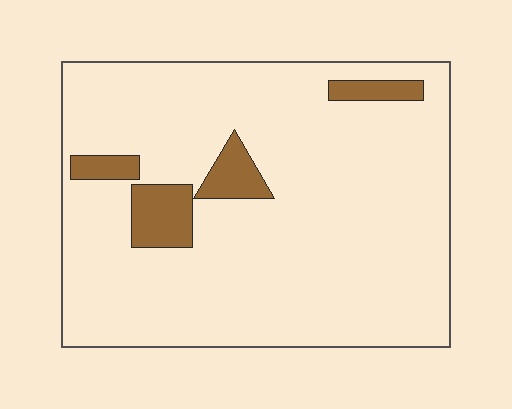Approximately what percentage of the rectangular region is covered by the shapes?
Approximately 10%.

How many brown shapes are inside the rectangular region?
4.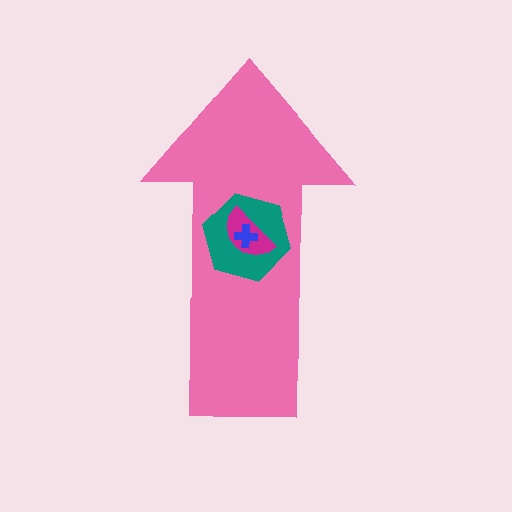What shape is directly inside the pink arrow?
The teal hexagon.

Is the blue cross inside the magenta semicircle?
Yes.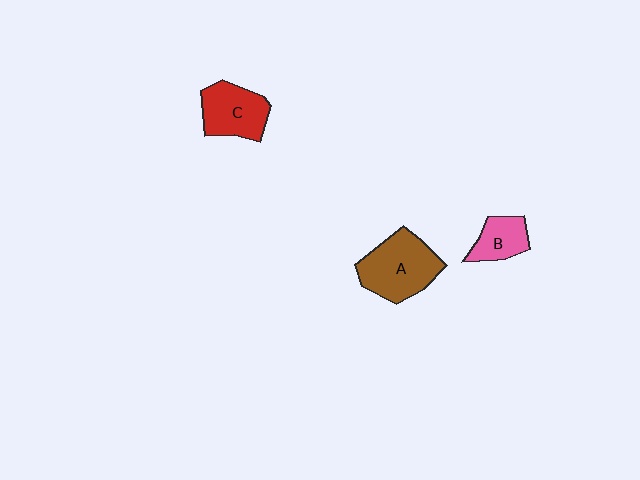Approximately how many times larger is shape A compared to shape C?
Approximately 1.3 times.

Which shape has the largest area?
Shape A (brown).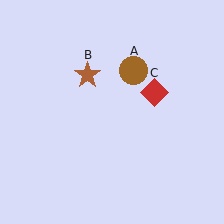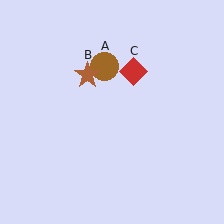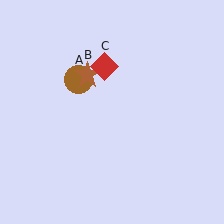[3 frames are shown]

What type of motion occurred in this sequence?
The brown circle (object A), red diamond (object C) rotated counterclockwise around the center of the scene.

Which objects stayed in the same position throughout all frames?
Brown star (object B) remained stationary.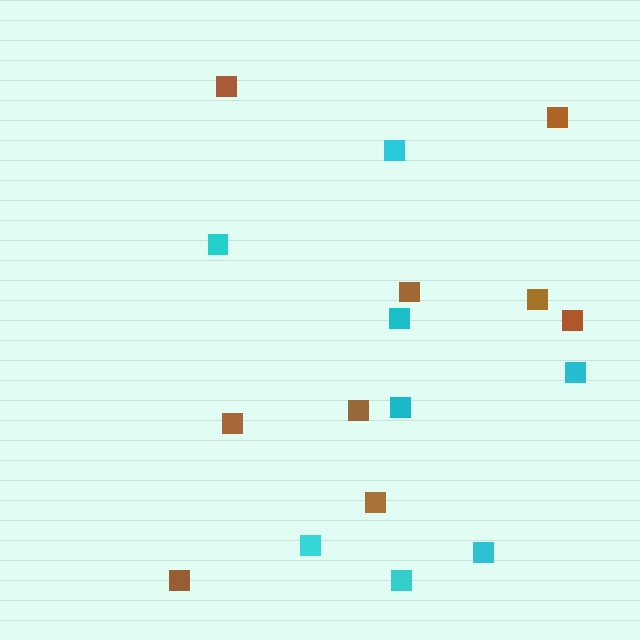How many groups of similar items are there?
There are 2 groups: one group of cyan squares (8) and one group of brown squares (9).